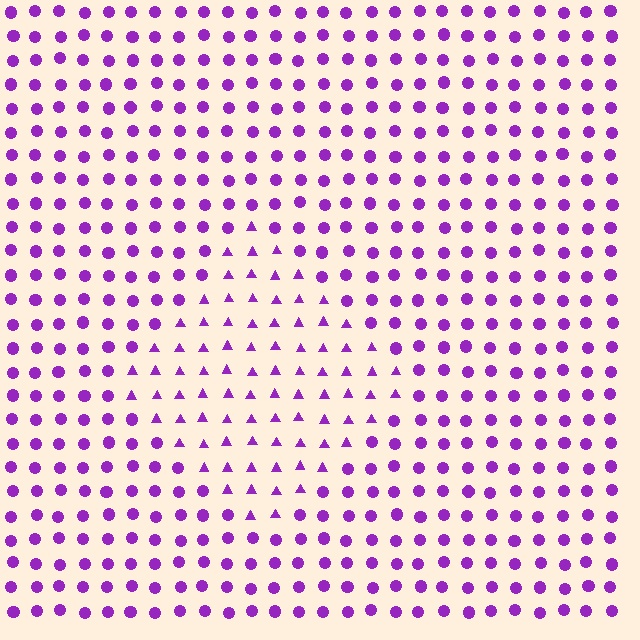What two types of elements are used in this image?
The image uses triangles inside the diamond region and circles outside it.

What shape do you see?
I see a diamond.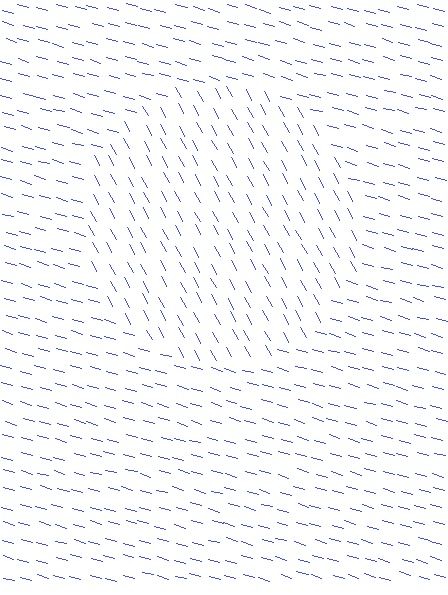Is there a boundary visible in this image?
Yes, there is a texture boundary formed by a change in line orientation.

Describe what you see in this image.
The image is filled with small blue line segments. A circle region in the image has lines oriented differently from the surrounding lines, creating a visible texture boundary.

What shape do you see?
I see a circle.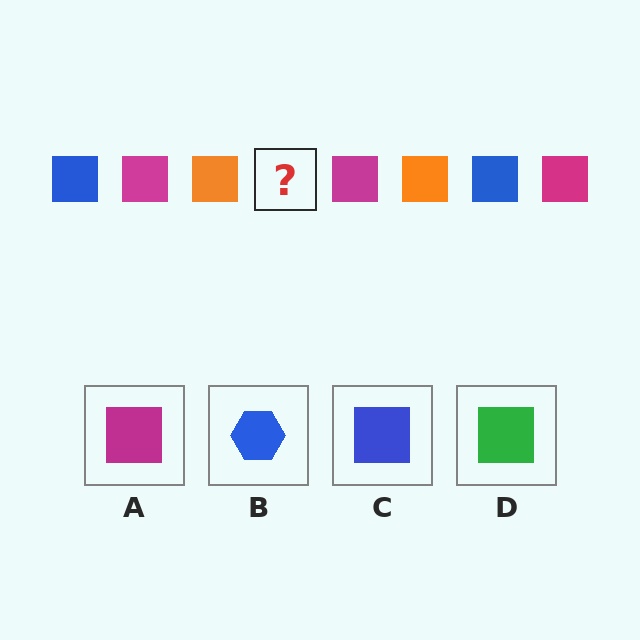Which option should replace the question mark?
Option C.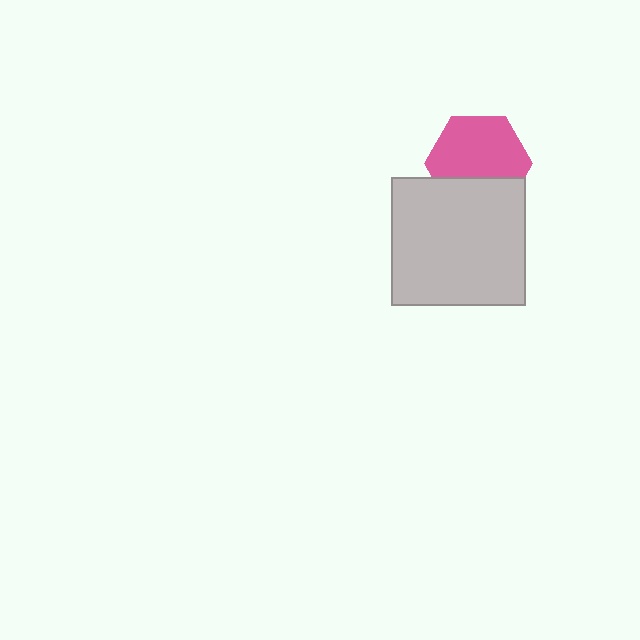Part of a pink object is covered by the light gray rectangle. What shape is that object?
It is a hexagon.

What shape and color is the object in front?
The object in front is a light gray rectangle.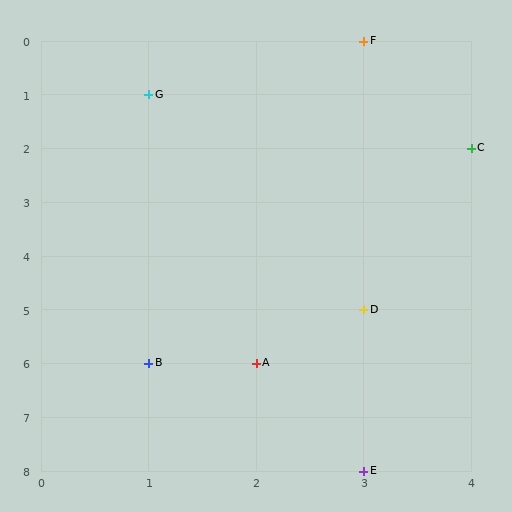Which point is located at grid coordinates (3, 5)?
Point D is at (3, 5).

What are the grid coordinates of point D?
Point D is at grid coordinates (3, 5).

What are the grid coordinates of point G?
Point G is at grid coordinates (1, 1).